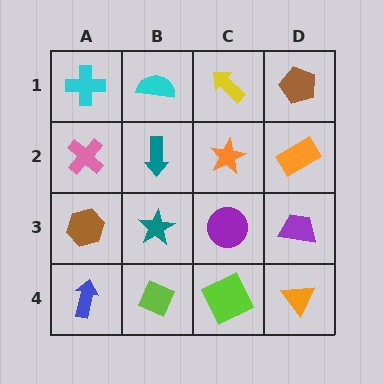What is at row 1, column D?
A brown pentagon.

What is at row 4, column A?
A blue arrow.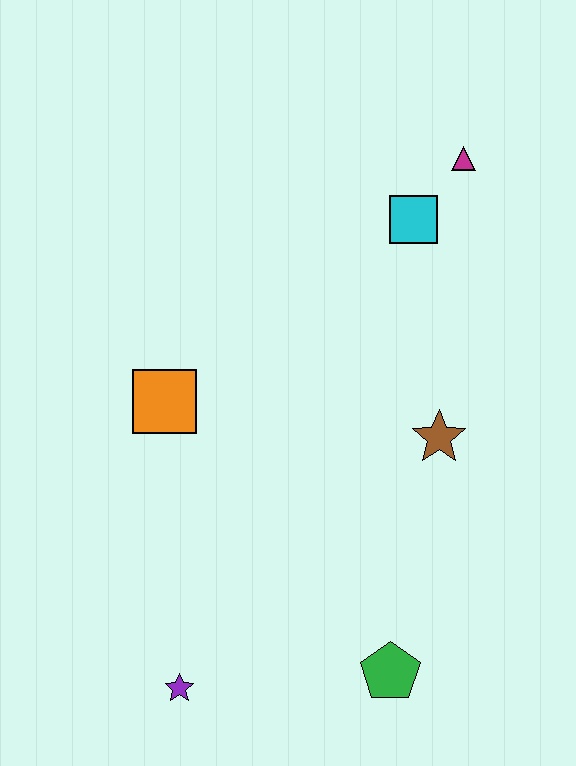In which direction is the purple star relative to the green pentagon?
The purple star is to the left of the green pentagon.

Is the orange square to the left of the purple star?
Yes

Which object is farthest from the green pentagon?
The magenta triangle is farthest from the green pentagon.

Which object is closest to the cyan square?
The magenta triangle is closest to the cyan square.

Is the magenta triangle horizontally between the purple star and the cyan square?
No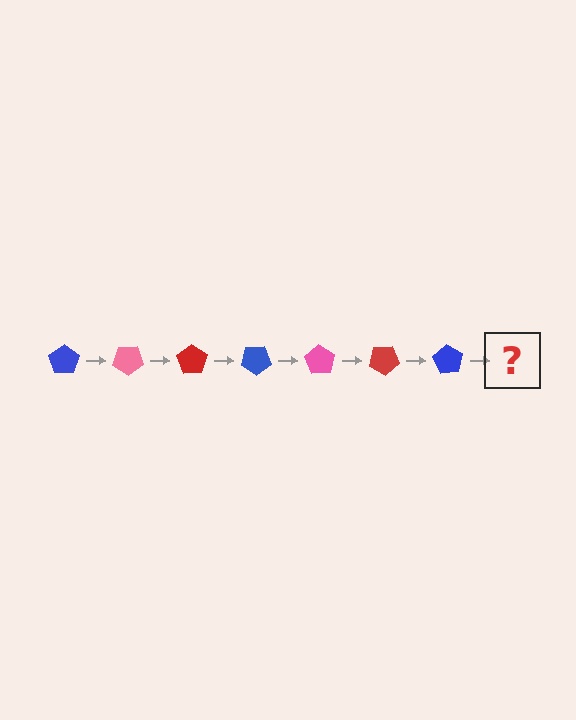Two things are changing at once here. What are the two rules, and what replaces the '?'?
The two rules are that it rotates 35 degrees each step and the color cycles through blue, pink, and red. The '?' should be a pink pentagon, rotated 245 degrees from the start.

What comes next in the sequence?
The next element should be a pink pentagon, rotated 245 degrees from the start.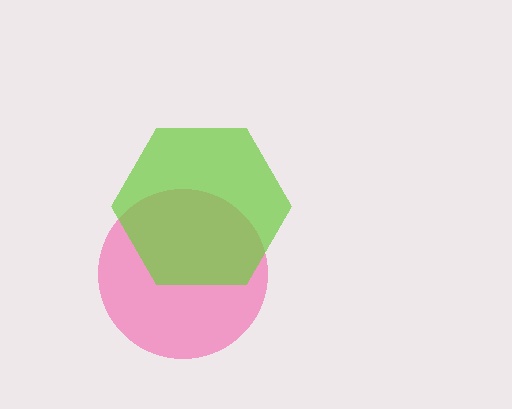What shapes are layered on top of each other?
The layered shapes are: a pink circle, a lime hexagon.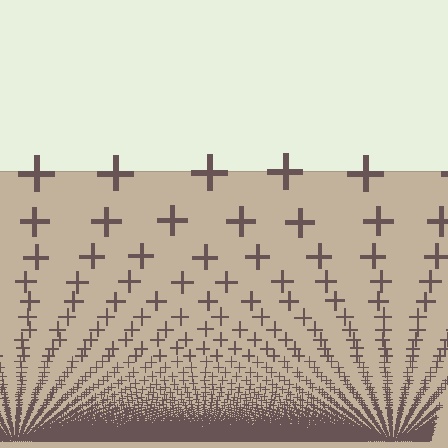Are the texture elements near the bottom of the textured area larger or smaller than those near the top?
Smaller. The gradient is inverted — elements near the bottom are smaller and denser.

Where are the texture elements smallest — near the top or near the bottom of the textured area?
Near the bottom.